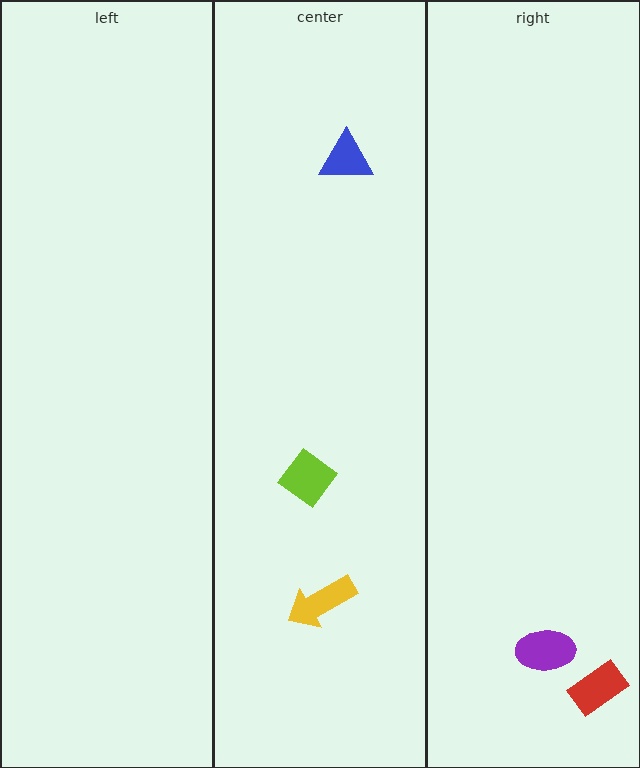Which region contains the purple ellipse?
The right region.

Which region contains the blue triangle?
The center region.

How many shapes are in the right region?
2.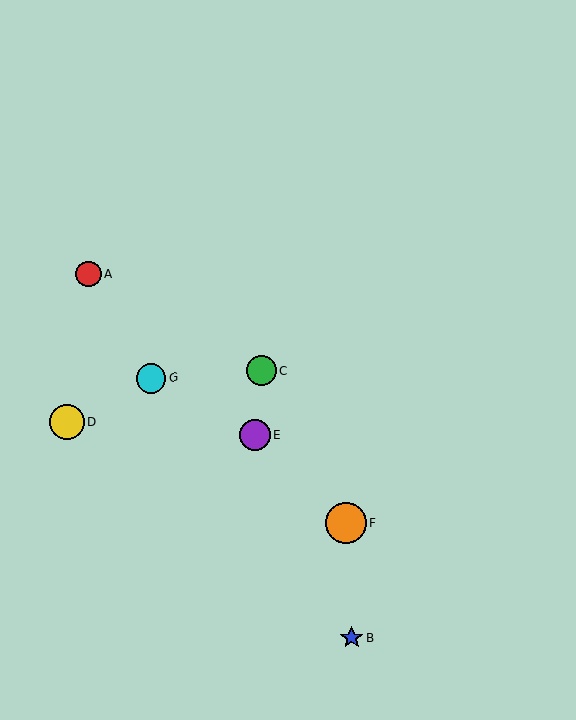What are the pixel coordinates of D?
Object D is at (67, 422).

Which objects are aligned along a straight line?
Objects A, E, F are aligned along a straight line.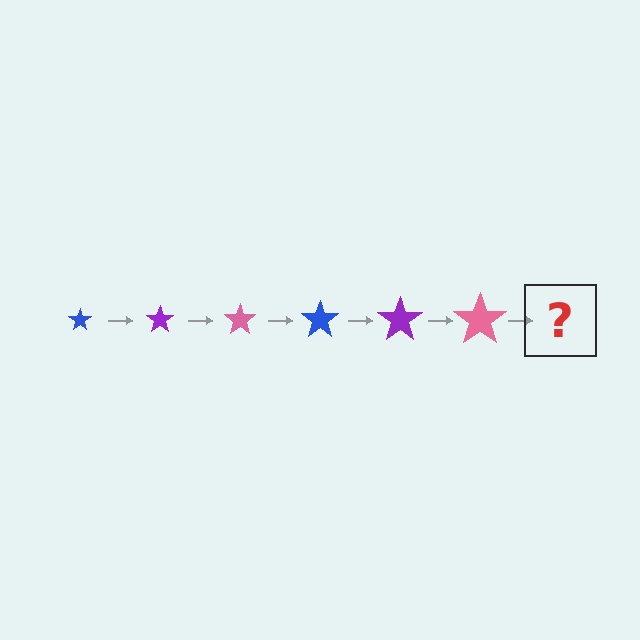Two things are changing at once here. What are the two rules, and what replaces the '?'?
The two rules are that the star grows larger each step and the color cycles through blue, purple, and pink. The '?' should be a blue star, larger than the previous one.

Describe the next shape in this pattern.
It should be a blue star, larger than the previous one.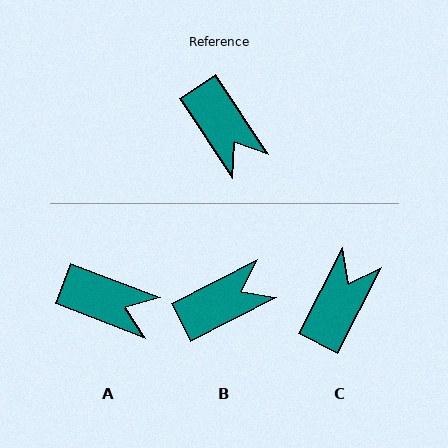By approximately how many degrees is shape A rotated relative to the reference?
Approximately 36 degrees counter-clockwise.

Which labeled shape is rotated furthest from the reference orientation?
C, about 120 degrees away.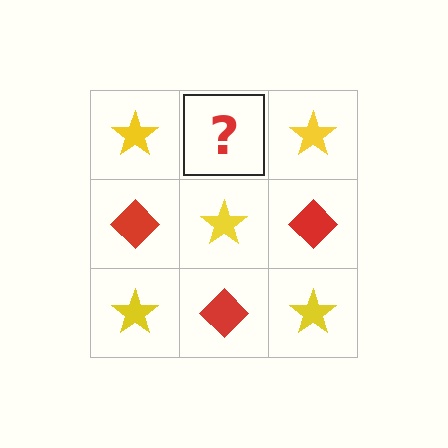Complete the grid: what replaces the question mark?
The question mark should be replaced with a red diamond.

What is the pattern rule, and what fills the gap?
The rule is that it alternates yellow star and red diamond in a checkerboard pattern. The gap should be filled with a red diamond.